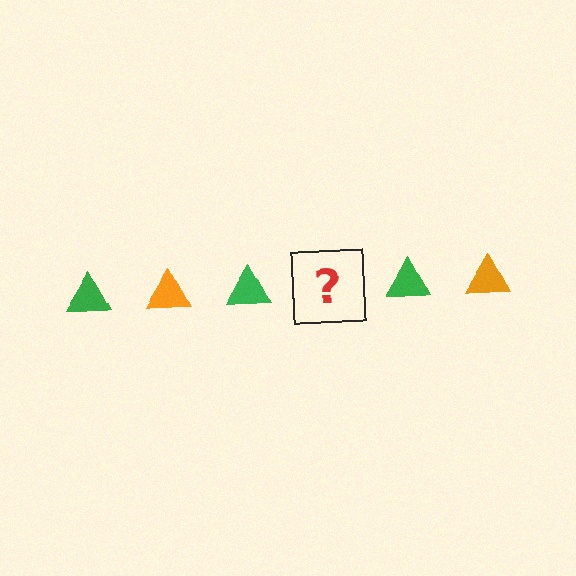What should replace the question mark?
The question mark should be replaced with an orange triangle.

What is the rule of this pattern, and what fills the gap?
The rule is that the pattern cycles through green, orange triangles. The gap should be filled with an orange triangle.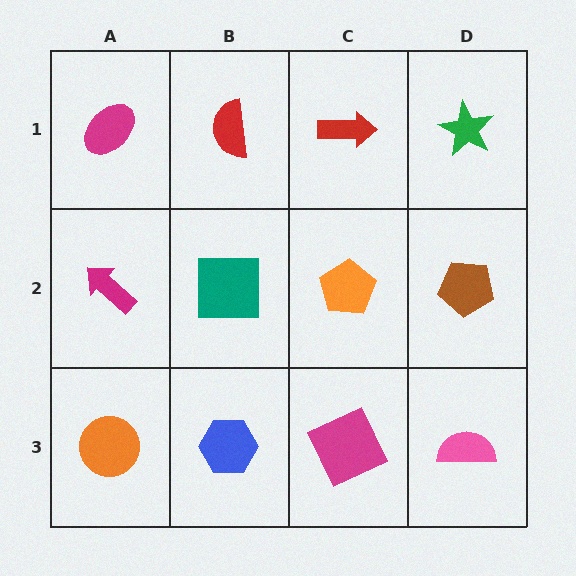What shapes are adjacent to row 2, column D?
A green star (row 1, column D), a pink semicircle (row 3, column D), an orange pentagon (row 2, column C).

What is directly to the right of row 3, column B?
A magenta square.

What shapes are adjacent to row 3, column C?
An orange pentagon (row 2, column C), a blue hexagon (row 3, column B), a pink semicircle (row 3, column D).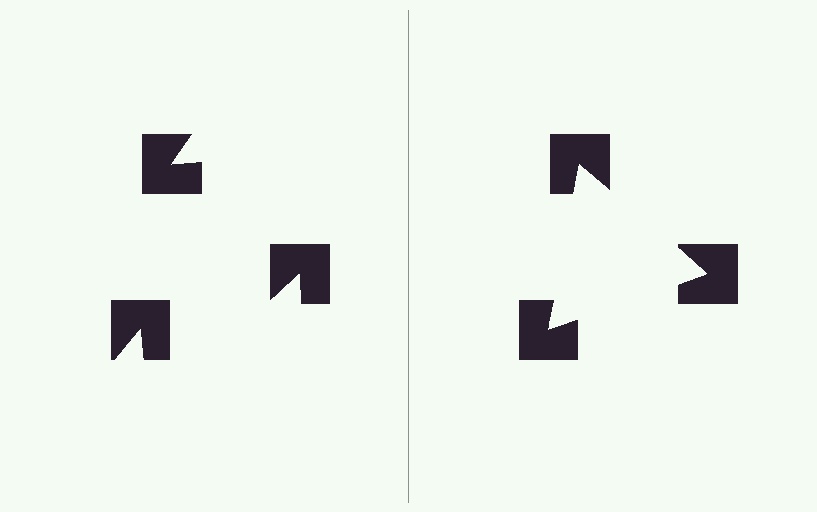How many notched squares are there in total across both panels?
6 — 3 on each side.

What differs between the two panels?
The notched squares are positioned identically on both sides; only the wedge orientations differ. On the right they align to a triangle; on the left they are misaligned.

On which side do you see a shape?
An illusory triangle appears on the right side. On the left side the wedge cuts are rotated, so no coherent shape forms.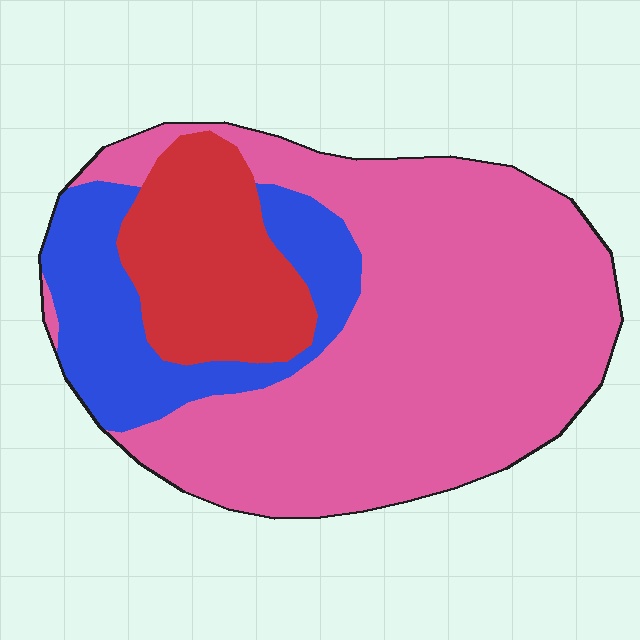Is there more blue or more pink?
Pink.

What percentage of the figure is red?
Red takes up about one sixth (1/6) of the figure.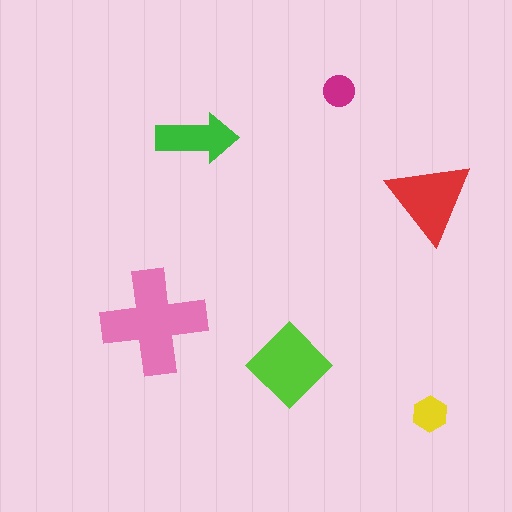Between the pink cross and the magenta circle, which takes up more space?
The pink cross.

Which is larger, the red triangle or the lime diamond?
The lime diamond.